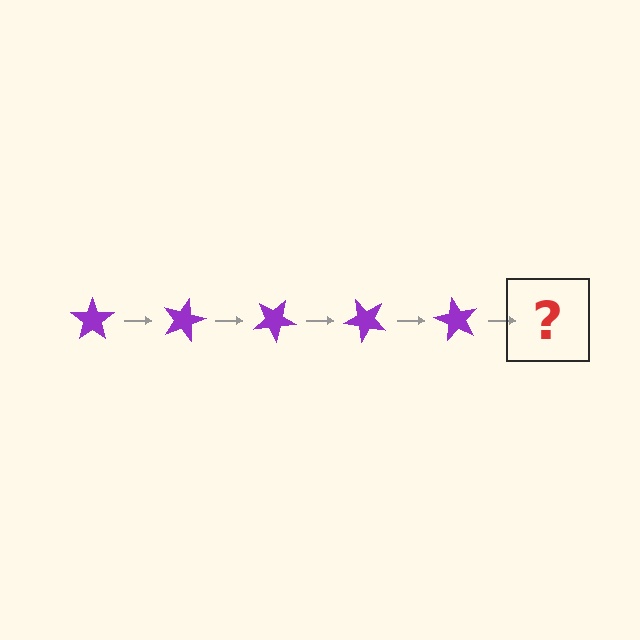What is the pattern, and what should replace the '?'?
The pattern is that the star rotates 15 degrees each step. The '?' should be a purple star rotated 75 degrees.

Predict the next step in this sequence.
The next step is a purple star rotated 75 degrees.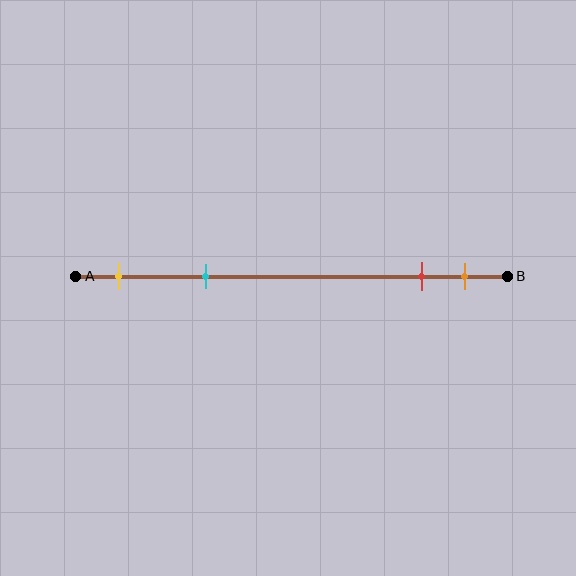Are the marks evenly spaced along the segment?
No, the marks are not evenly spaced.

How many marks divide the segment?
There are 4 marks dividing the segment.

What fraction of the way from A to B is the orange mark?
The orange mark is approximately 90% (0.9) of the way from A to B.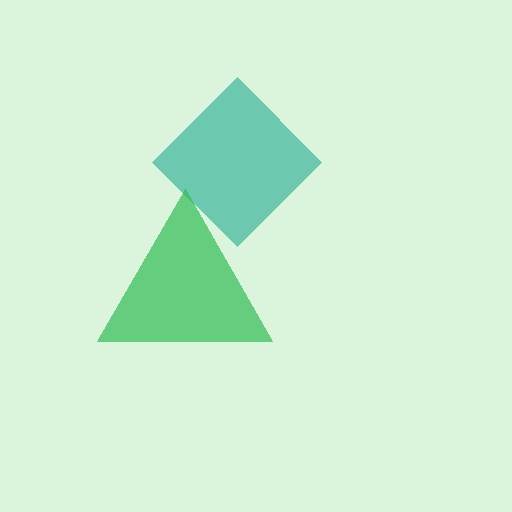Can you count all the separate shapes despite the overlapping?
Yes, there are 2 separate shapes.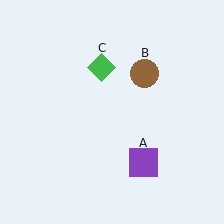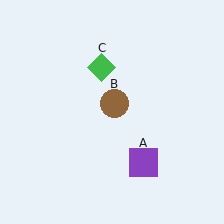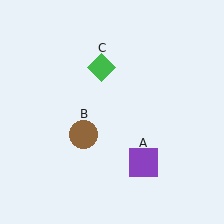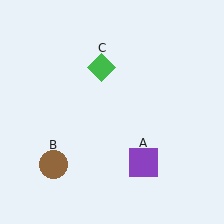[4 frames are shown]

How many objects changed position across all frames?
1 object changed position: brown circle (object B).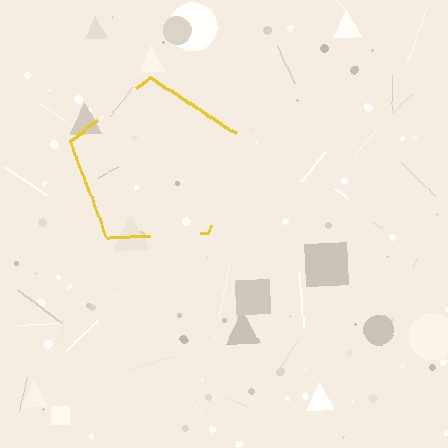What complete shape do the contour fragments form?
The contour fragments form a pentagon.